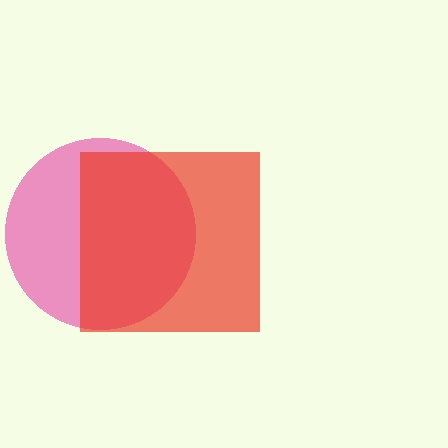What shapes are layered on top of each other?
The layered shapes are: a pink circle, a red square.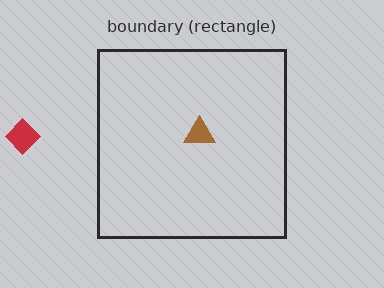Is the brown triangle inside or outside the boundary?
Inside.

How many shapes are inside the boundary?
1 inside, 1 outside.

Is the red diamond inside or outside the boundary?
Outside.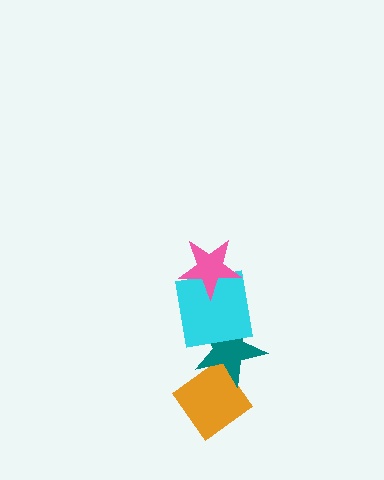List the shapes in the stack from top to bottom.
From top to bottom: the pink star, the cyan square, the teal star, the orange diamond.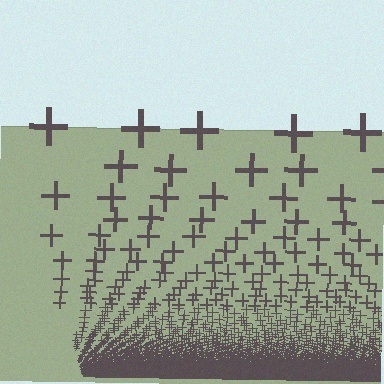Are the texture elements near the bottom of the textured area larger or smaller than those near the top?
Smaller. The gradient is inverted — elements near the bottom are smaller and denser.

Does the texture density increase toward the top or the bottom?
Density increases toward the bottom.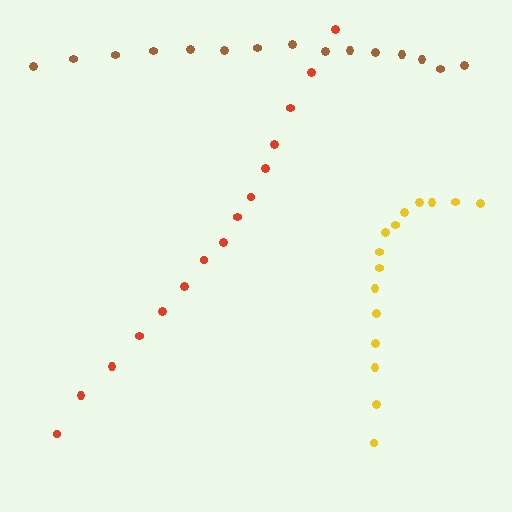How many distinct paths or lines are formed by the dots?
There are 3 distinct paths.